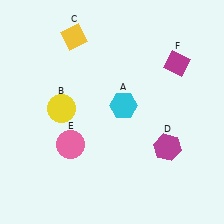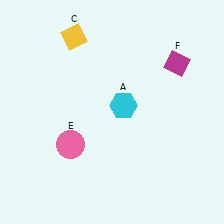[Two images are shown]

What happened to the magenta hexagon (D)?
The magenta hexagon (D) was removed in Image 2. It was in the bottom-right area of Image 1.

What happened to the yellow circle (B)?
The yellow circle (B) was removed in Image 2. It was in the top-left area of Image 1.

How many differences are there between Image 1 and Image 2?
There are 2 differences between the two images.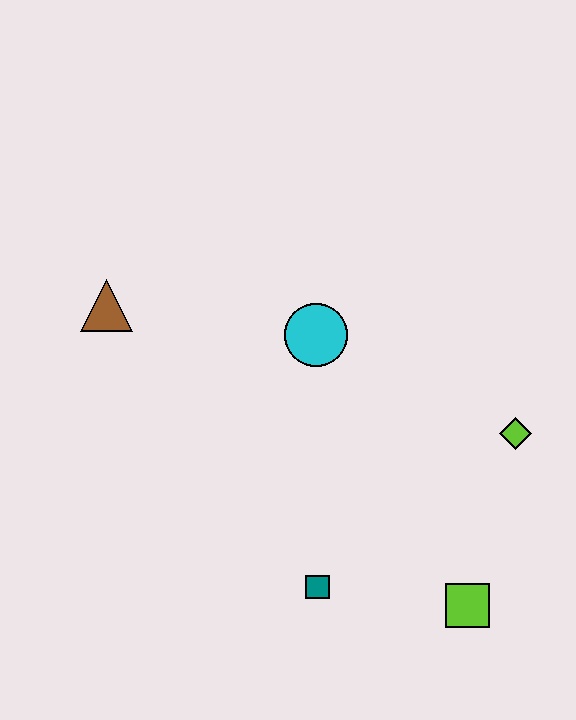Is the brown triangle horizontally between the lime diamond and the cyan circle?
No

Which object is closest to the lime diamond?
The lime square is closest to the lime diamond.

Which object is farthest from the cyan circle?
The lime square is farthest from the cyan circle.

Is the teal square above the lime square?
Yes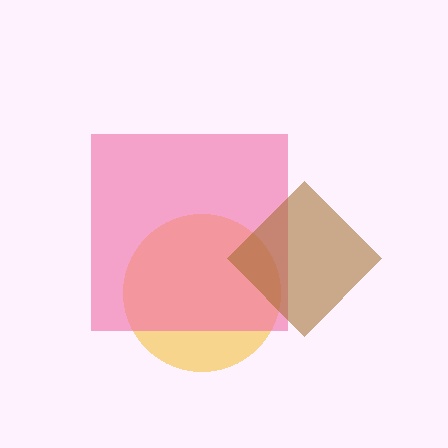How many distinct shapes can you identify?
There are 3 distinct shapes: a yellow circle, a pink square, a brown diamond.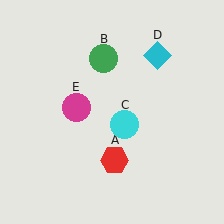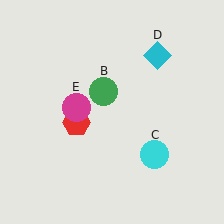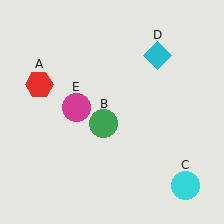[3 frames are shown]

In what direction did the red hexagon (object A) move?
The red hexagon (object A) moved up and to the left.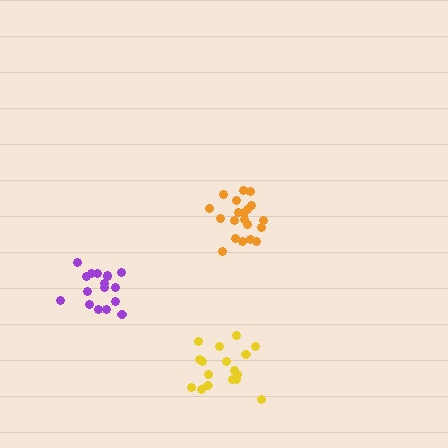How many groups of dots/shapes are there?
There are 3 groups.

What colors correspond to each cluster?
The clusters are colored: orange, yellow, purple.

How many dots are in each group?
Group 1: 20 dots, Group 2: 17 dots, Group 3: 17 dots (54 total).